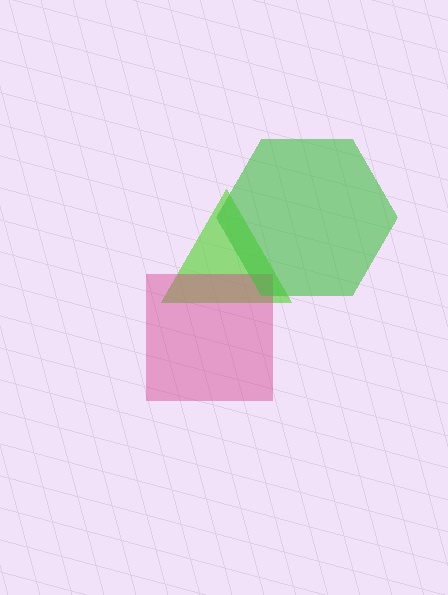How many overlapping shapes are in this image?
There are 3 overlapping shapes in the image.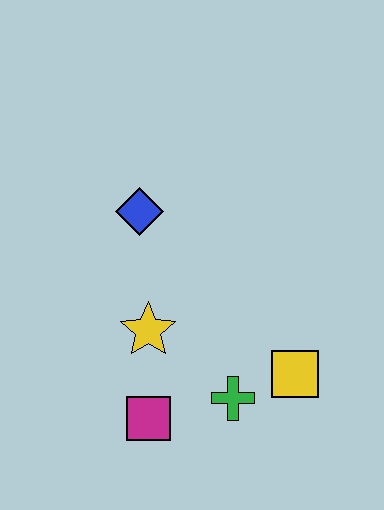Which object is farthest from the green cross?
The blue diamond is farthest from the green cross.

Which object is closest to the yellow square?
The green cross is closest to the yellow square.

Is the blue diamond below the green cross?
No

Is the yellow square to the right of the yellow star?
Yes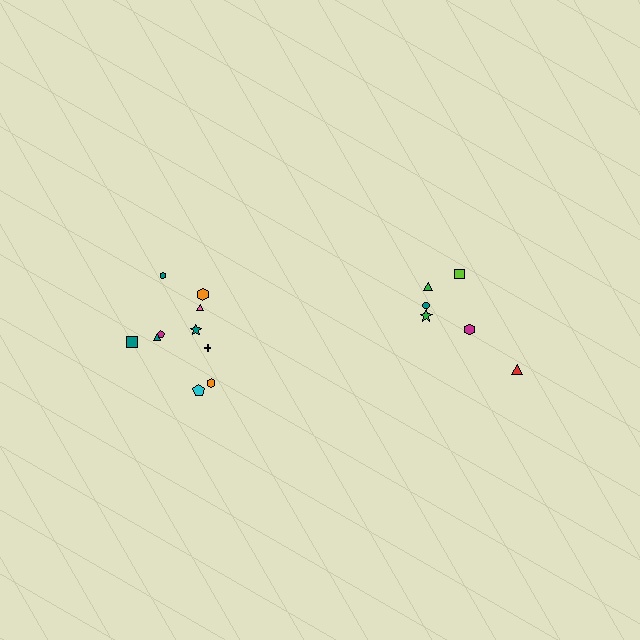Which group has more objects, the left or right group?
The left group.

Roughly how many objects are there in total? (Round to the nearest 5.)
Roughly 15 objects in total.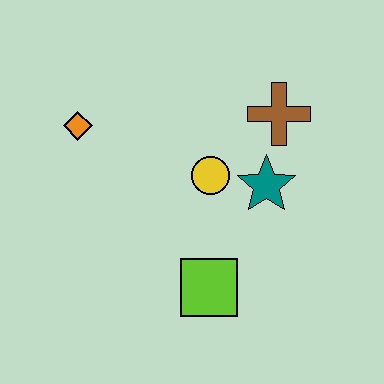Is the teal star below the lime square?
No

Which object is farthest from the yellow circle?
The orange diamond is farthest from the yellow circle.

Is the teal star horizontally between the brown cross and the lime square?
Yes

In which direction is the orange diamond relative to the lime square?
The orange diamond is above the lime square.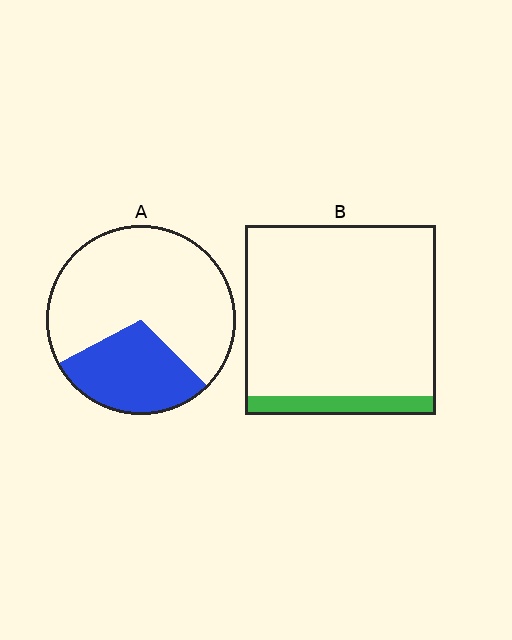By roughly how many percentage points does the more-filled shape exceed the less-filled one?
By roughly 20 percentage points (A over B).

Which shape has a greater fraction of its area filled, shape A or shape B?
Shape A.